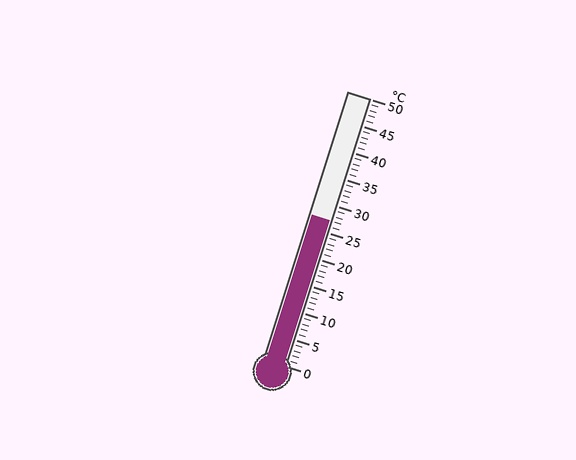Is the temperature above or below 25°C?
The temperature is above 25°C.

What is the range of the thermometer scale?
The thermometer scale ranges from 0°C to 50°C.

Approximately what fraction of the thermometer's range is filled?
The thermometer is filled to approximately 55% of its range.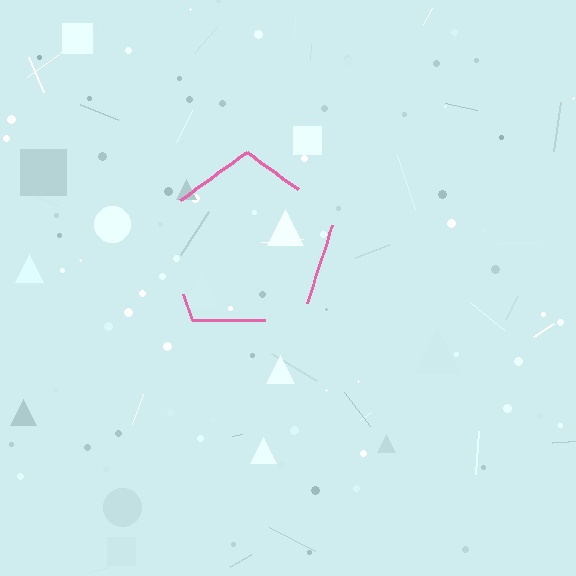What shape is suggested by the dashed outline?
The dashed outline suggests a pentagon.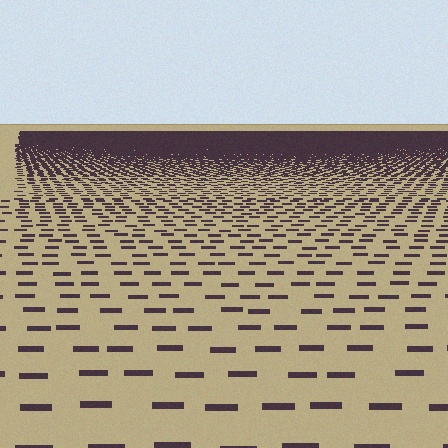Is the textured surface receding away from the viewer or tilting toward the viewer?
The surface is receding away from the viewer. Texture elements get smaller and denser toward the top.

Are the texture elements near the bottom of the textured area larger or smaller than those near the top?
Larger. Near the bottom, elements are closer to the viewer and appear at a bigger on-screen size.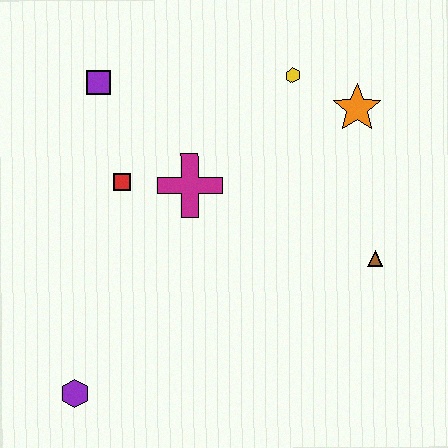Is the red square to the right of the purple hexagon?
Yes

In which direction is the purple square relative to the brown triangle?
The purple square is to the left of the brown triangle.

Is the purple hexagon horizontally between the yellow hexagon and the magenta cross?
No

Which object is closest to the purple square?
The red square is closest to the purple square.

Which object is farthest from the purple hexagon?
The orange star is farthest from the purple hexagon.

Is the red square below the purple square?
Yes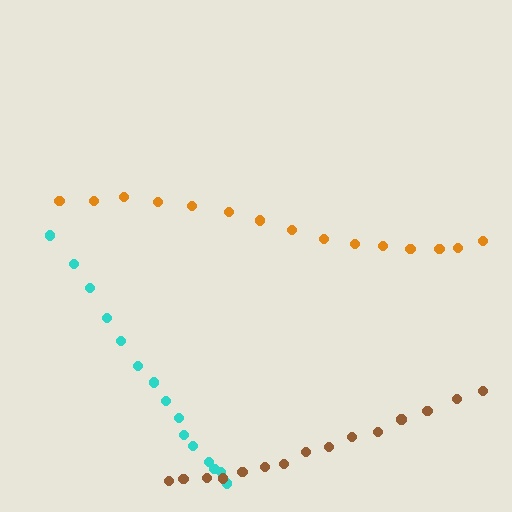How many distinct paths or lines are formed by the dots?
There are 3 distinct paths.